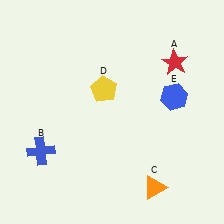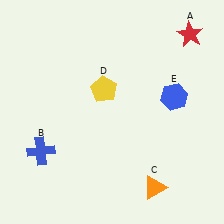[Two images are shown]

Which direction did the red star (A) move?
The red star (A) moved up.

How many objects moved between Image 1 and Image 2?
1 object moved between the two images.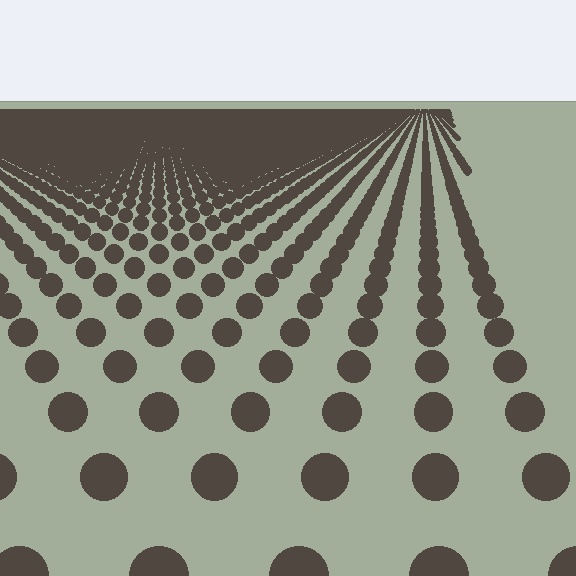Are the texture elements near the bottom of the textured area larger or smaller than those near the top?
Larger. Near the bottom, elements are closer to the viewer and appear at a bigger on-screen size.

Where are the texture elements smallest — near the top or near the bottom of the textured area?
Near the top.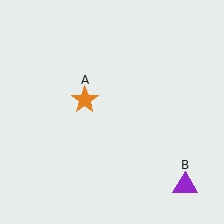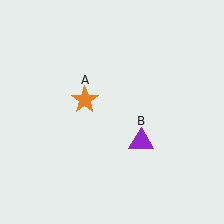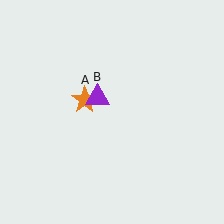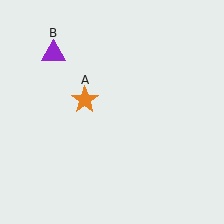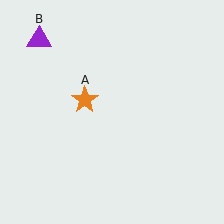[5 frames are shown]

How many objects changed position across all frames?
1 object changed position: purple triangle (object B).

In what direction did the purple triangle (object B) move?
The purple triangle (object B) moved up and to the left.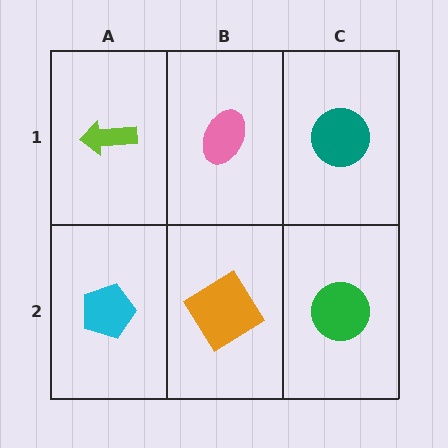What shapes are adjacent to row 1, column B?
An orange diamond (row 2, column B), a lime arrow (row 1, column A), a teal circle (row 1, column C).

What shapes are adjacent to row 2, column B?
A pink ellipse (row 1, column B), a cyan pentagon (row 2, column A), a green circle (row 2, column C).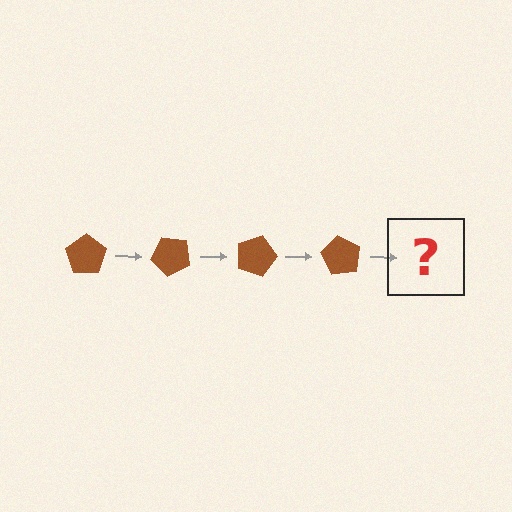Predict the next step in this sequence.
The next step is a brown pentagon rotated 180 degrees.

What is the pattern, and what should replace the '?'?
The pattern is that the pentagon rotates 45 degrees each step. The '?' should be a brown pentagon rotated 180 degrees.